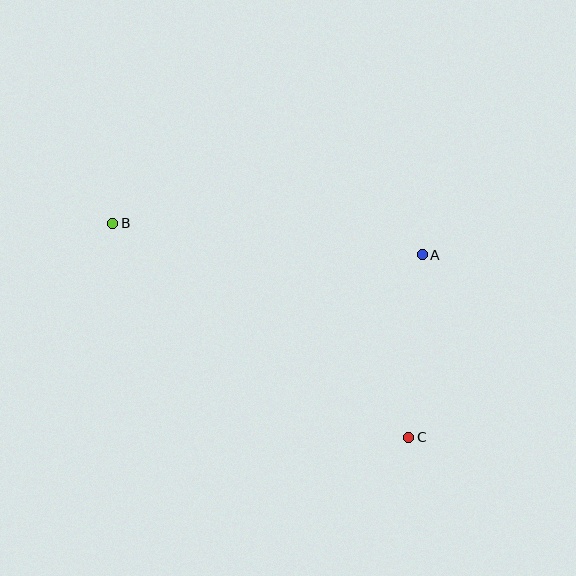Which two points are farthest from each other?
Points B and C are farthest from each other.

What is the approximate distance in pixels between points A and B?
The distance between A and B is approximately 311 pixels.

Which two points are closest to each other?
Points A and C are closest to each other.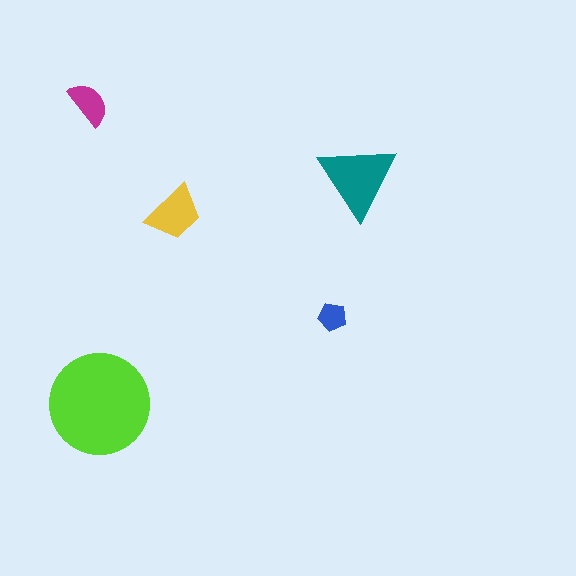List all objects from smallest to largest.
The blue pentagon, the magenta semicircle, the yellow trapezoid, the teal triangle, the lime circle.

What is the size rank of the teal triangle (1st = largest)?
2nd.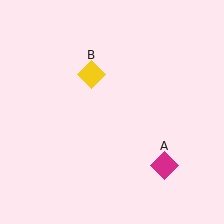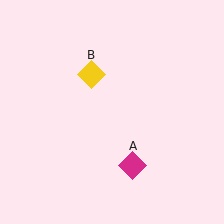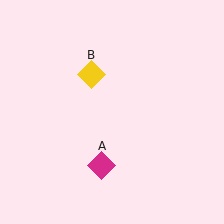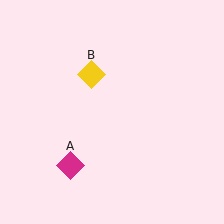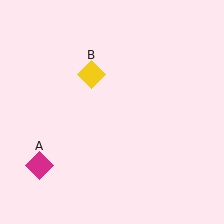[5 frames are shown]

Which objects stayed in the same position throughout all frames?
Yellow diamond (object B) remained stationary.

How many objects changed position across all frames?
1 object changed position: magenta diamond (object A).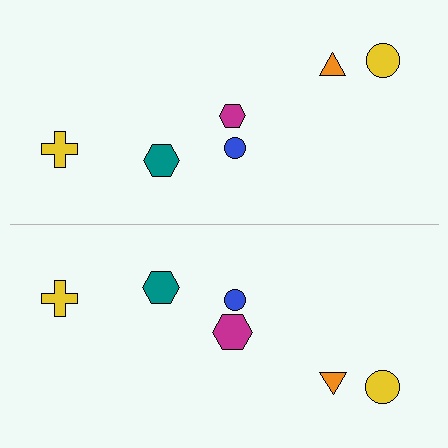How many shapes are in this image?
There are 12 shapes in this image.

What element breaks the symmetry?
The magenta hexagon on the bottom side has a different size than its mirror counterpart.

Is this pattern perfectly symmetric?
No, the pattern is not perfectly symmetric. The magenta hexagon on the bottom side has a different size than its mirror counterpart.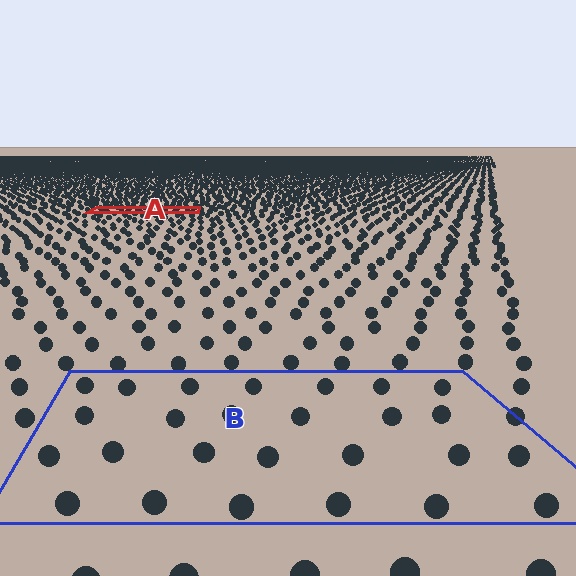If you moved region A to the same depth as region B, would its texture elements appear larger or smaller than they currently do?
They would appear larger. At a closer depth, the same texture elements are projected at a bigger on-screen size.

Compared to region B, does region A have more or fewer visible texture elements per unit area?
Region A has more texture elements per unit area — they are packed more densely because it is farther away.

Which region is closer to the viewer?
Region B is closer. The texture elements there are larger and more spread out.